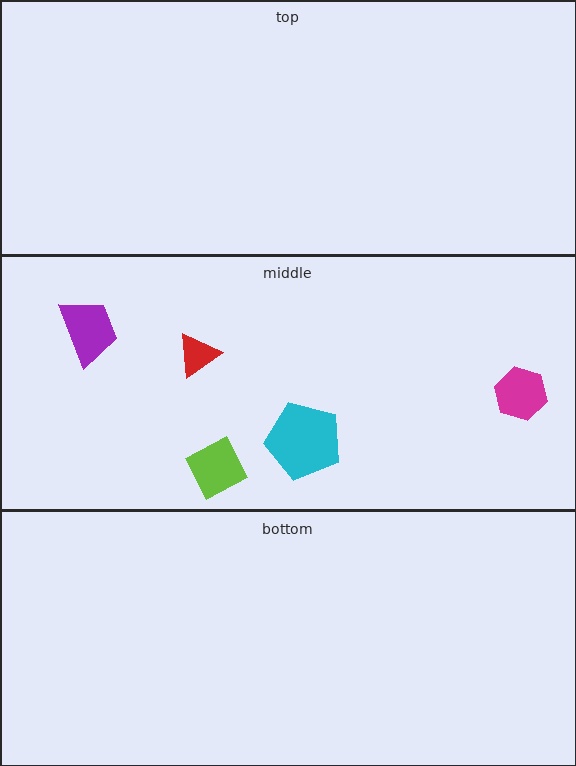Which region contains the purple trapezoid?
The middle region.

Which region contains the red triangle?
The middle region.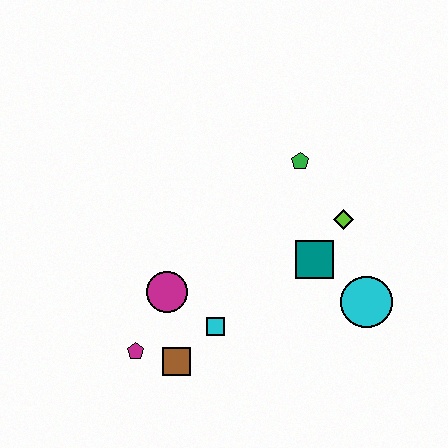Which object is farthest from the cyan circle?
The magenta pentagon is farthest from the cyan circle.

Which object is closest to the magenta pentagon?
The brown square is closest to the magenta pentagon.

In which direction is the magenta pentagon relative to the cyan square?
The magenta pentagon is to the left of the cyan square.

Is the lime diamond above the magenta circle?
Yes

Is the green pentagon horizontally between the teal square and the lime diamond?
No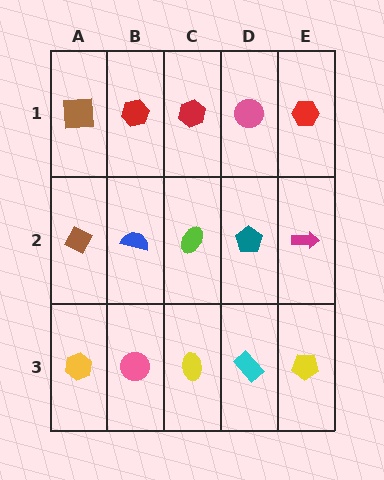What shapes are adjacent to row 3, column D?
A teal pentagon (row 2, column D), a yellow ellipse (row 3, column C), a yellow pentagon (row 3, column E).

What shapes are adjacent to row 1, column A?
A brown diamond (row 2, column A), a red hexagon (row 1, column B).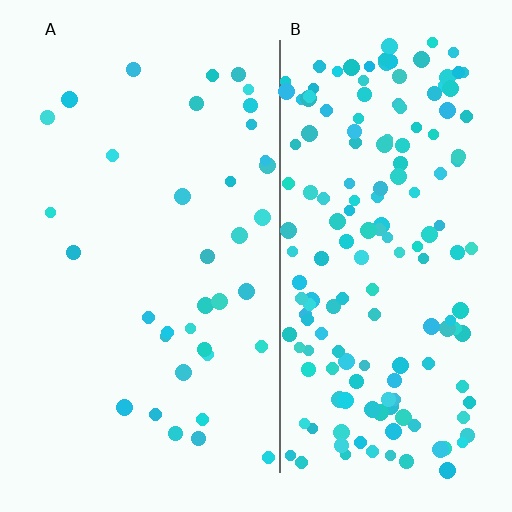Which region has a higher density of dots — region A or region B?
B (the right).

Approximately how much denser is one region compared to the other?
Approximately 4.6× — region B over region A.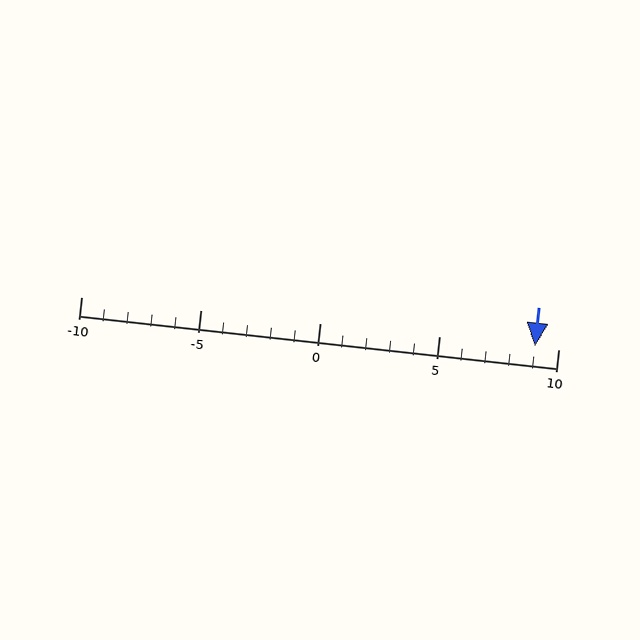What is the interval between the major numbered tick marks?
The major tick marks are spaced 5 units apart.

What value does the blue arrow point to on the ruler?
The blue arrow points to approximately 9.